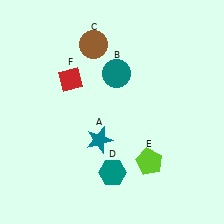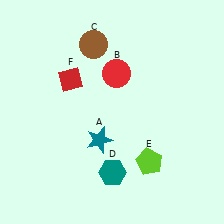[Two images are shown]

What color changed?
The circle (B) changed from teal in Image 1 to red in Image 2.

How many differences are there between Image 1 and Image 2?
There is 1 difference between the two images.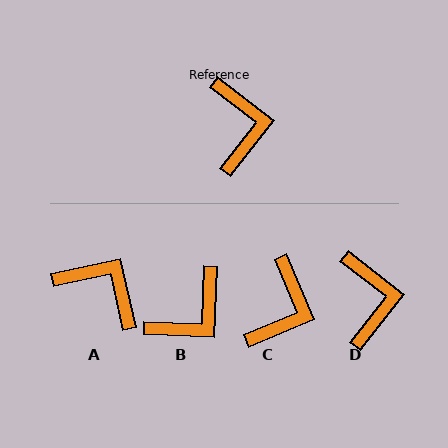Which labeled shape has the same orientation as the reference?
D.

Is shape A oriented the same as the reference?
No, it is off by about 50 degrees.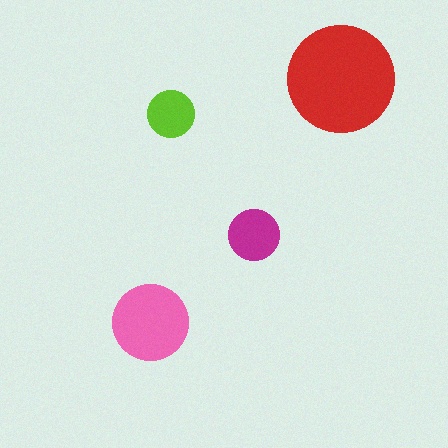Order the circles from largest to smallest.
the red one, the pink one, the magenta one, the lime one.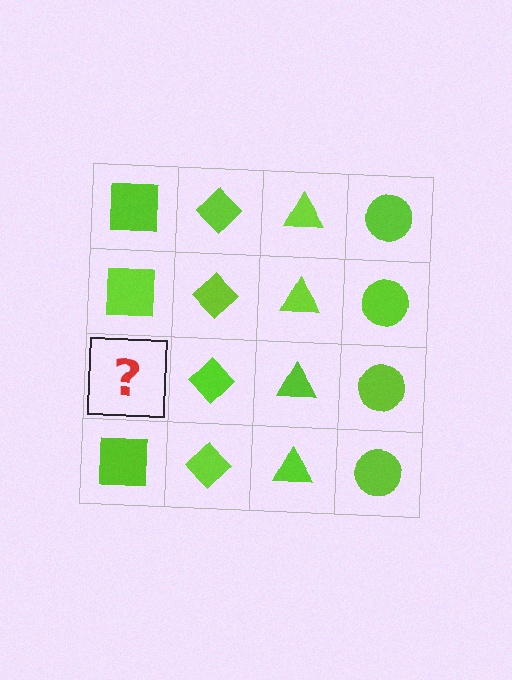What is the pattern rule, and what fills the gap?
The rule is that each column has a consistent shape. The gap should be filled with a lime square.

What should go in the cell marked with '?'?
The missing cell should contain a lime square.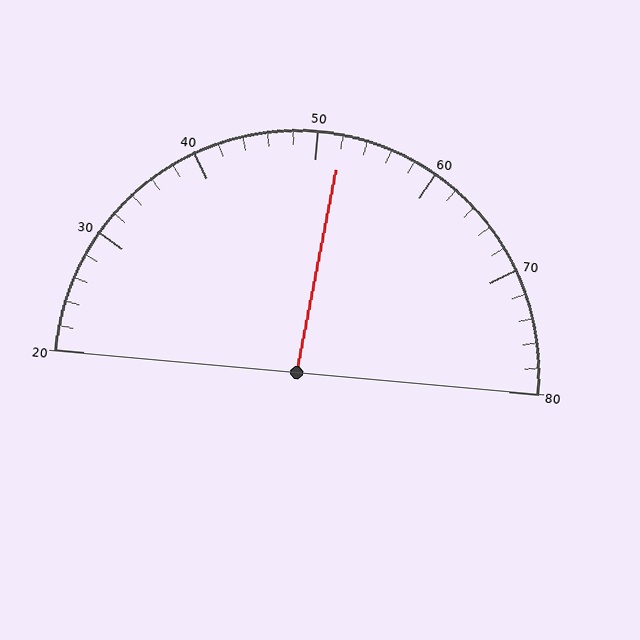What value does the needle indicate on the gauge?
The needle indicates approximately 52.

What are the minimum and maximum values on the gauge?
The gauge ranges from 20 to 80.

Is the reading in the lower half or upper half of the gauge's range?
The reading is in the upper half of the range (20 to 80).